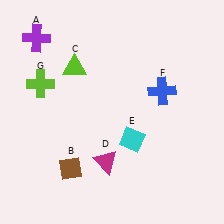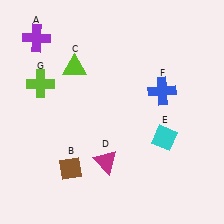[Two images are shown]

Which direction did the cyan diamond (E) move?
The cyan diamond (E) moved right.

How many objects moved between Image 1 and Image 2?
1 object moved between the two images.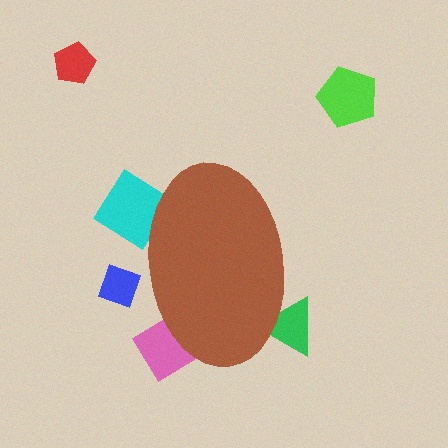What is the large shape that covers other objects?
A brown ellipse.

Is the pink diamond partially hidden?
Yes, the pink diamond is partially hidden behind the brown ellipse.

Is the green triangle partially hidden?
Yes, the green triangle is partially hidden behind the brown ellipse.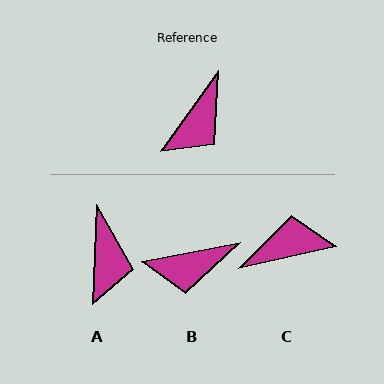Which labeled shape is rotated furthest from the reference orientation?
C, about 139 degrees away.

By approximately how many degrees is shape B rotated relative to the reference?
Approximately 43 degrees clockwise.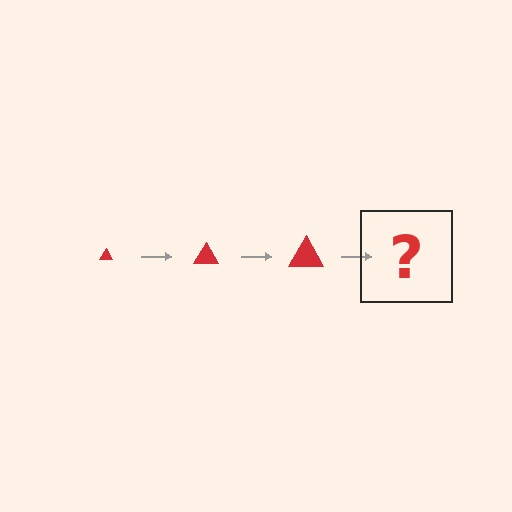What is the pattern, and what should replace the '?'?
The pattern is that the triangle gets progressively larger each step. The '?' should be a red triangle, larger than the previous one.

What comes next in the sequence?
The next element should be a red triangle, larger than the previous one.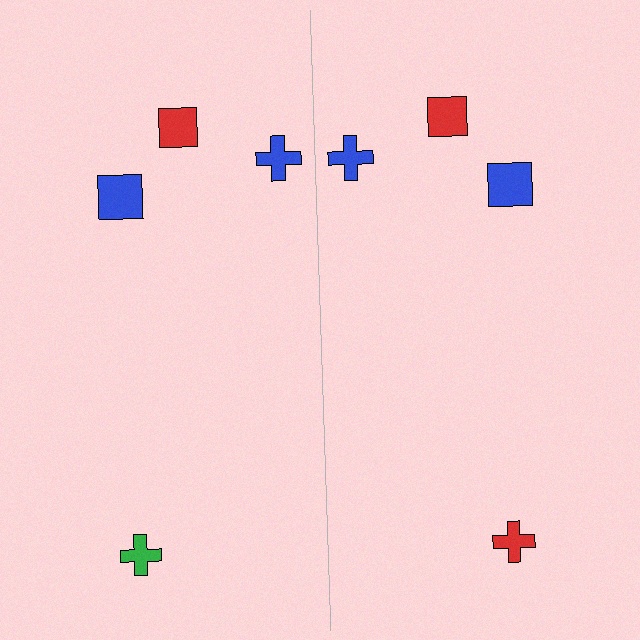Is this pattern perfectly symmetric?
No, the pattern is not perfectly symmetric. The red cross on the right side breaks the symmetry — its mirror counterpart is green.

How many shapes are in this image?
There are 8 shapes in this image.